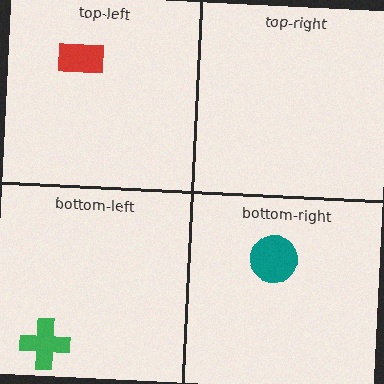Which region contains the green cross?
The bottom-left region.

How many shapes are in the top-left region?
1.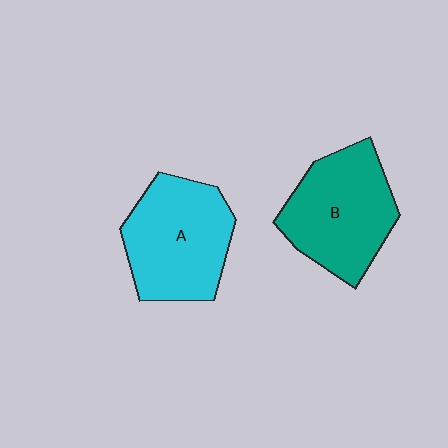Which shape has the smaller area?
Shape B (teal).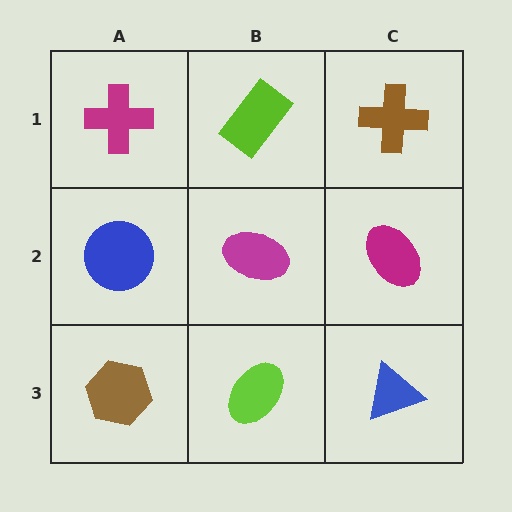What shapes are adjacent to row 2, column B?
A lime rectangle (row 1, column B), a lime ellipse (row 3, column B), a blue circle (row 2, column A), a magenta ellipse (row 2, column C).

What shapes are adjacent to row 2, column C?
A brown cross (row 1, column C), a blue triangle (row 3, column C), a magenta ellipse (row 2, column B).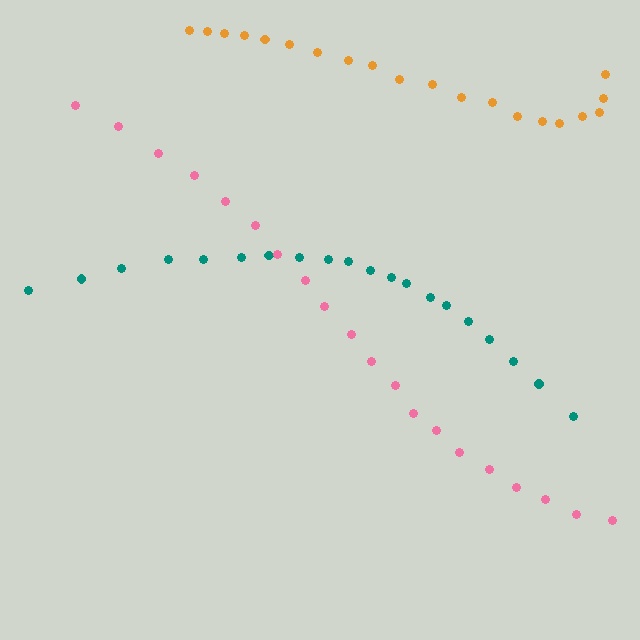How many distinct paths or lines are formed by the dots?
There are 3 distinct paths.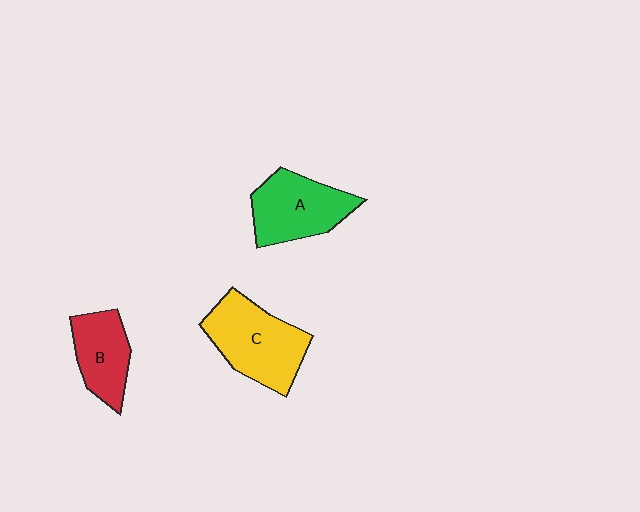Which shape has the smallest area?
Shape B (red).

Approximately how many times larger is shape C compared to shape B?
Approximately 1.5 times.